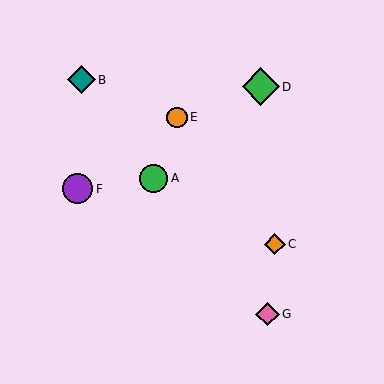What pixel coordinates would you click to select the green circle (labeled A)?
Click at (154, 178) to select the green circle A.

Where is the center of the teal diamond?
The center of the teal diamond is at (81, 80).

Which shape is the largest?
The green diamond (labeled D) is the largest.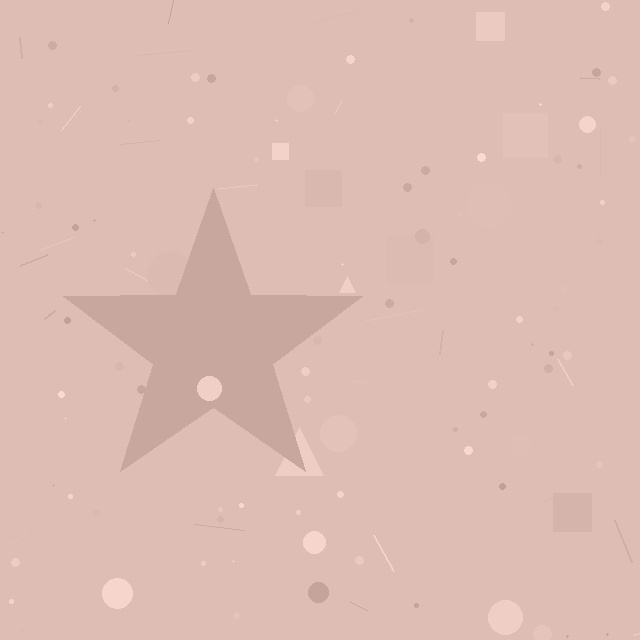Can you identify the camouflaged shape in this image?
The camouflaged shape is a star.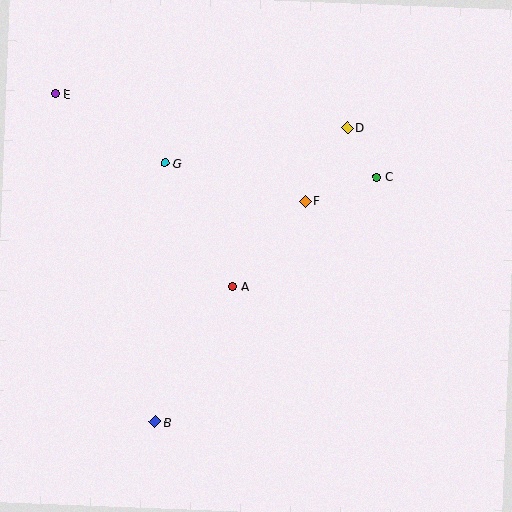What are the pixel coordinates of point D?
Point D is at (347, 128).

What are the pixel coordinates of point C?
Point C is at (377, 177).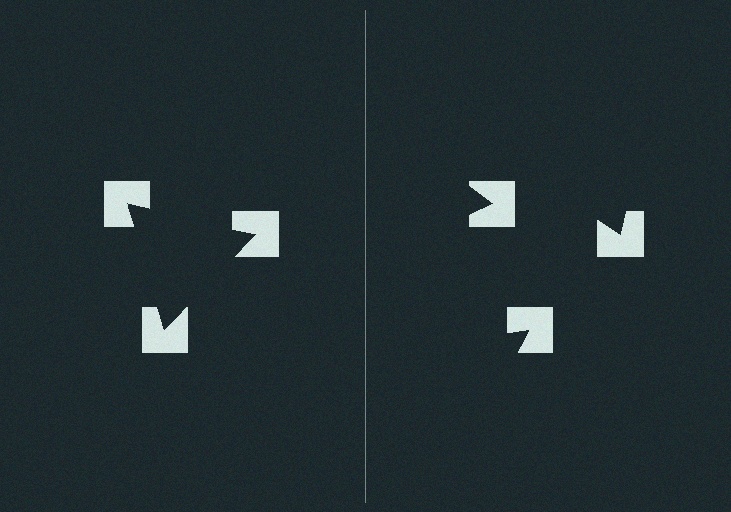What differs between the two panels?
The notched squares are positioned identically on both sides; only the wedge orientations differ. On the left they align to a triangle; on the right they are misaligned.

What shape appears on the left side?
An illusory triangle.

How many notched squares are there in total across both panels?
6 — 3 on each side.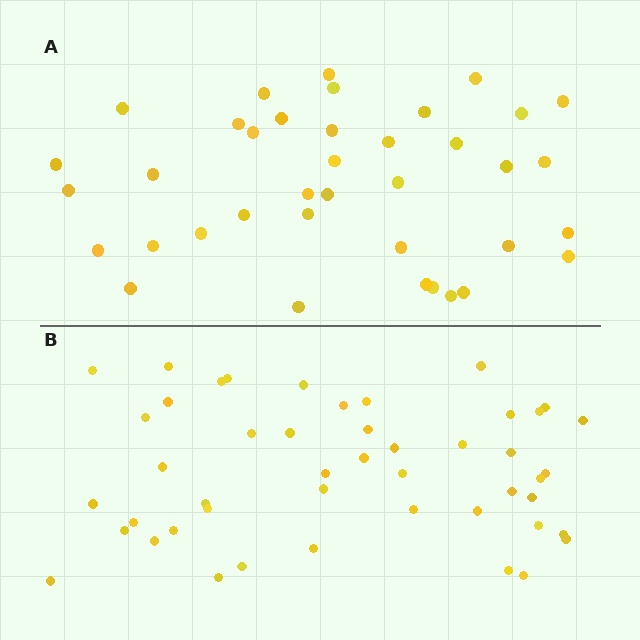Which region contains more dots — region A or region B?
Region B (the bottom region) has more dots.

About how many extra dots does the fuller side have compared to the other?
Region B has roughly 8 or so more dots than region A.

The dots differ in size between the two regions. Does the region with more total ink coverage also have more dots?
No. Region A has more total ink coverage because its dots are larger, but region B actually contains more individual dots. Total area can be misleading — the number of items is what matters here.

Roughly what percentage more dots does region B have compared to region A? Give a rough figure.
About 25% more.